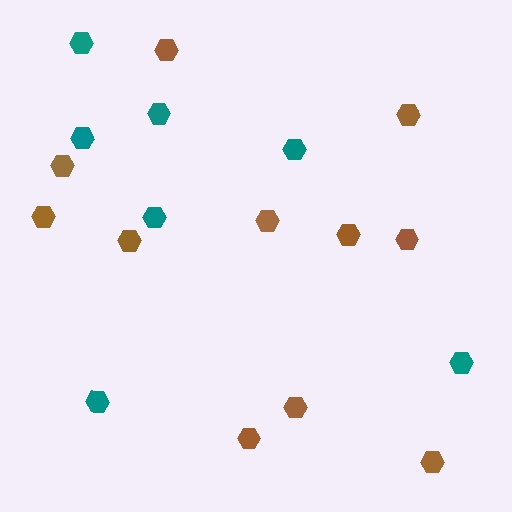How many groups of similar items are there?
There are 2 groups: one group of teal hexagons (7) and one group of brown hexagons (11).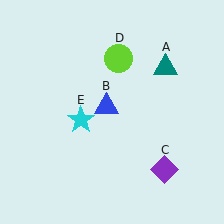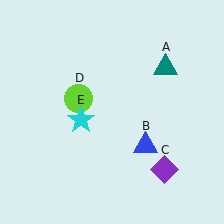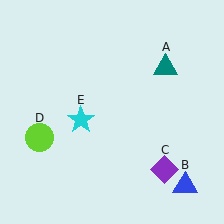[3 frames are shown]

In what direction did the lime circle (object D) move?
The lime circle (object D) moved down and to the left.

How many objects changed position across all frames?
2 objects changed position: blue triangle (object B), lime circle (object D).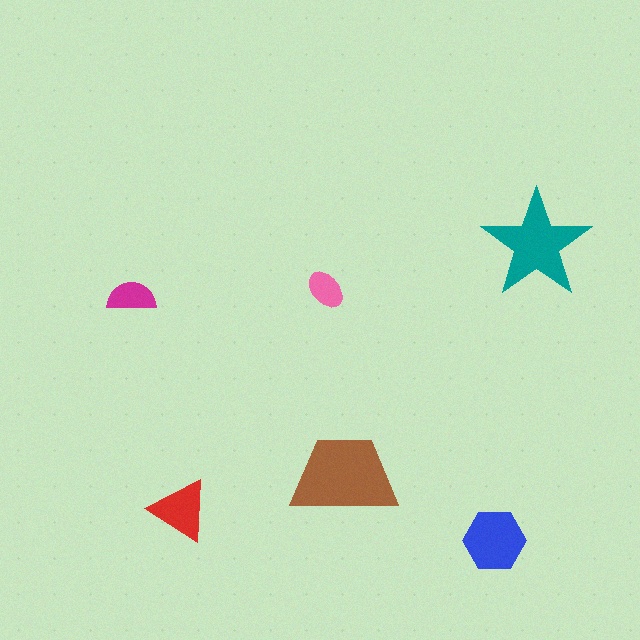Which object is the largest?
The brown trapezoid.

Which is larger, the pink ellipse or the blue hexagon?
The blue hexagon.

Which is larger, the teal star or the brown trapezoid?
The brown trapezoid.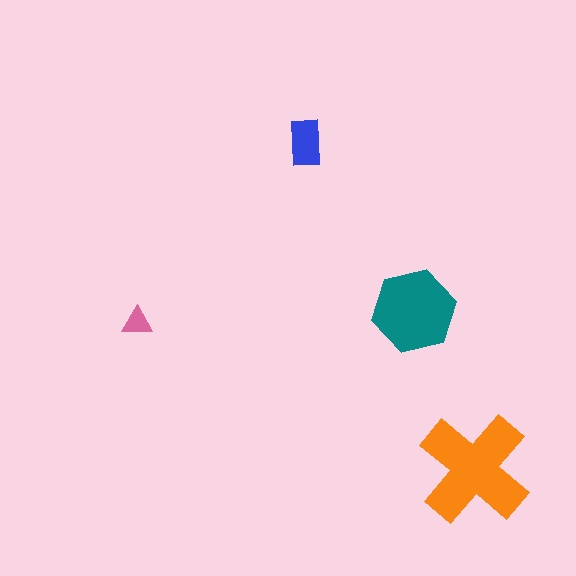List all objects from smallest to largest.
The pink triangle, the blue rectangle, the teal hexagon, the orange cross.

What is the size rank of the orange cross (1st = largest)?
1st.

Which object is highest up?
The blue rectangle is topmost.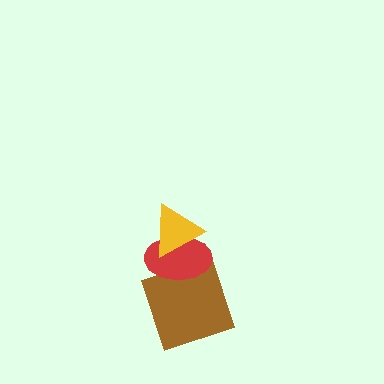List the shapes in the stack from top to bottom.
From top to bottom: the yellow triangle, the red ellipse, the brown square.